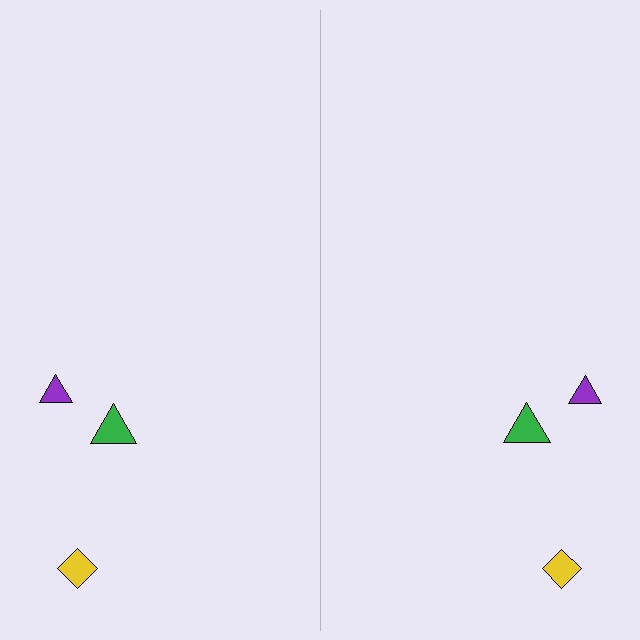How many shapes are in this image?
There are 6 shapes in this image.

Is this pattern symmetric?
Yes, this pattern has bilateral (reflection) symmetry.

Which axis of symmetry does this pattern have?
The pattern has a vertical axis of symmetry running through the center of the image.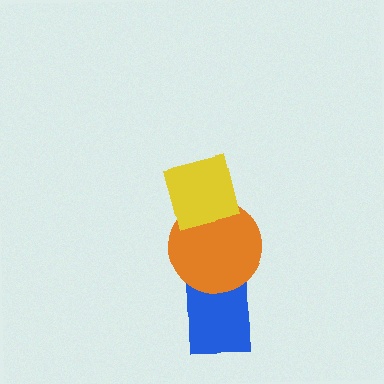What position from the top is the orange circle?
The orange circle is 2nd from the top.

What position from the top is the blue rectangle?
The blue rectangle is 3rd from the top.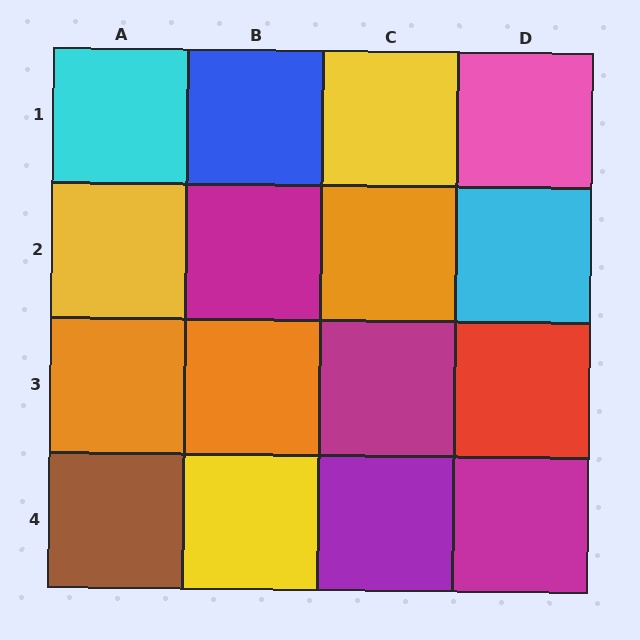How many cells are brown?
1 cell is brown.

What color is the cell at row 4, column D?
Magenta.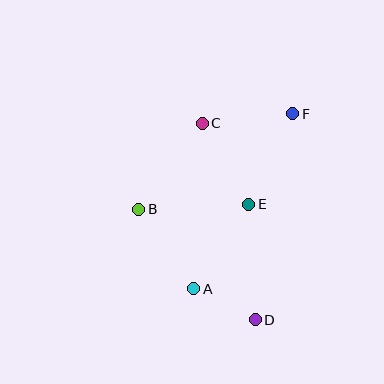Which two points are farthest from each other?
Points D and F are farthest from each other.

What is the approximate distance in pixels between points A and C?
The distance between A and C is approximately 166 pixels.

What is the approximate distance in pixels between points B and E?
The distance between B and E is approximately 110 pixels.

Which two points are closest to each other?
Points A and D are closest to each other.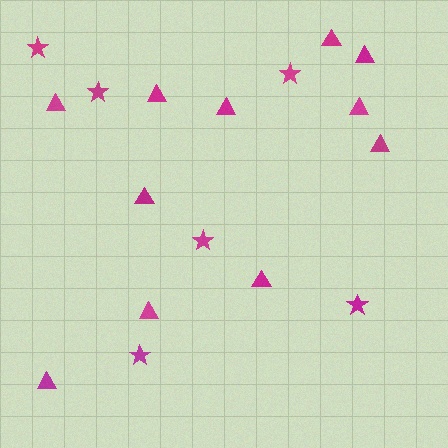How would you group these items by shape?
There are 2 groups: one group of triangles (11) and one group of stars (6).